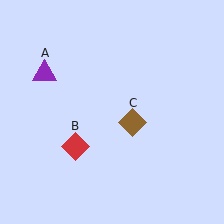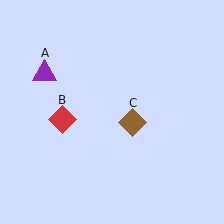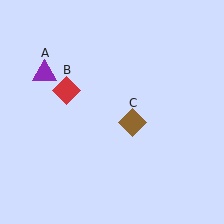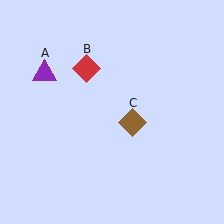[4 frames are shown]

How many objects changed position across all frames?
1 object changed position: red diamond (object B).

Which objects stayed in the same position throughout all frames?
Purple triangle (object A) and brown diamond (object C) remained stationary.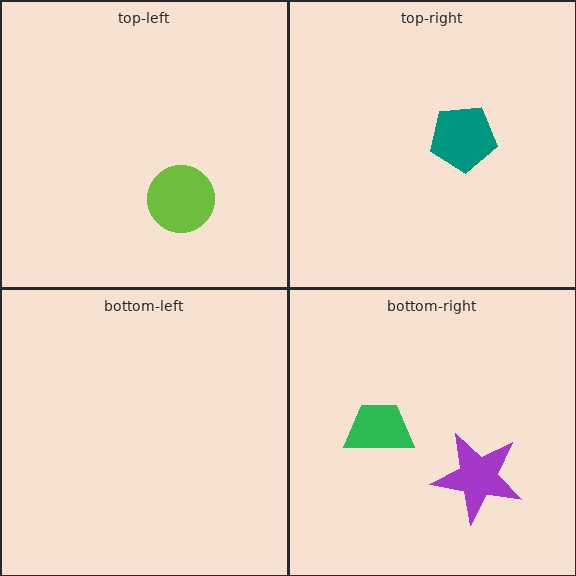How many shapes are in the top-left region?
1.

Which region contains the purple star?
The bottom-right region.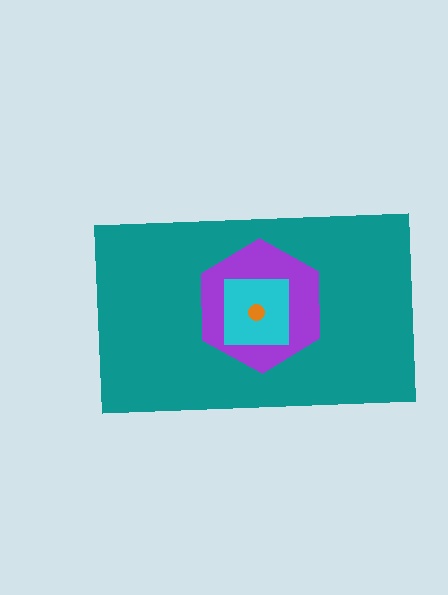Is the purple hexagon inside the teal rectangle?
Yes.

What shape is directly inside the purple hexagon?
The cyan square.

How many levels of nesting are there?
4.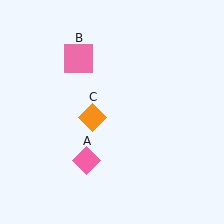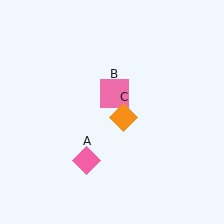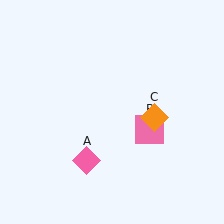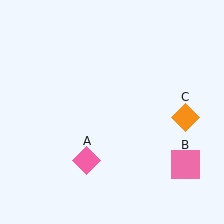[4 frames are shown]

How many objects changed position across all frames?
2 objects changed position: pink square (object B), orange diamond (object C).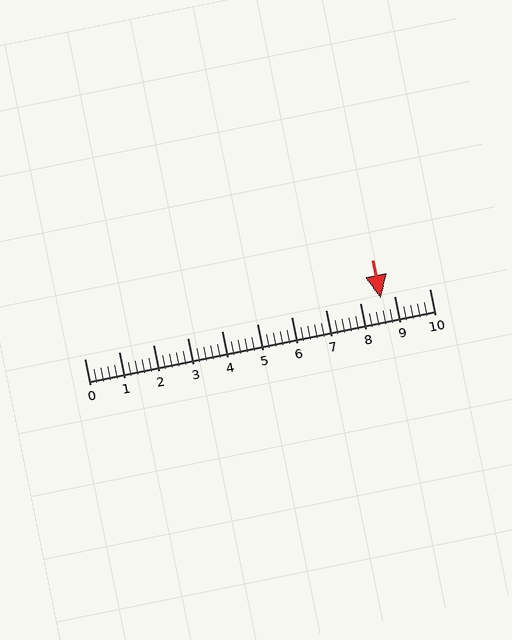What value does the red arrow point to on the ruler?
The red arrow points to approximately 8.6.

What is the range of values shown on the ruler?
The ruler shows values from 0 to 10.